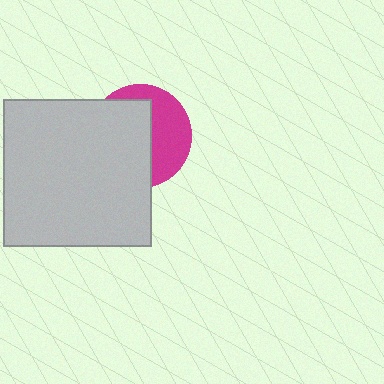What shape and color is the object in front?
The object in front is a light gray square.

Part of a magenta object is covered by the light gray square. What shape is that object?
It is a circle.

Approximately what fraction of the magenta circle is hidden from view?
Roughly 57% of the magenta circle is hidden behind the light gray square.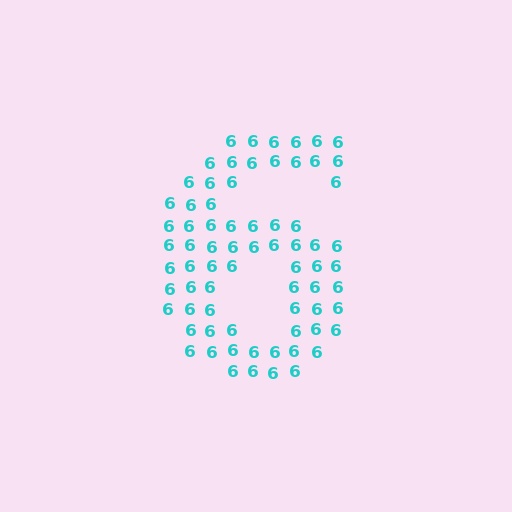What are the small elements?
The small elements are digit 6's.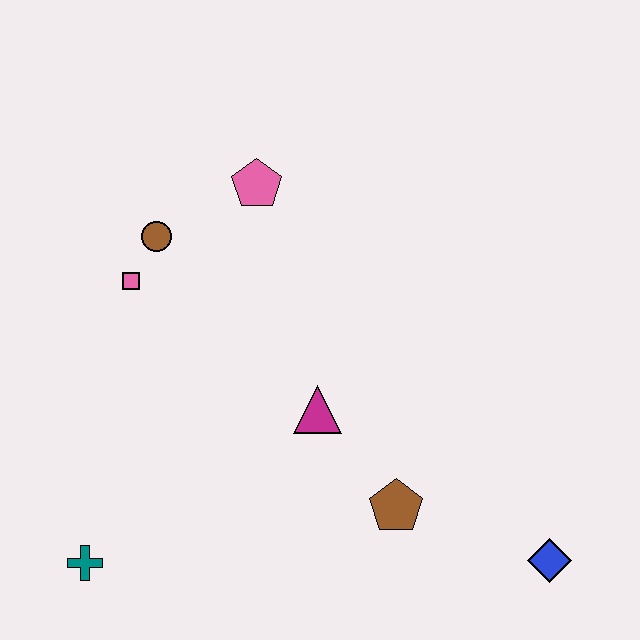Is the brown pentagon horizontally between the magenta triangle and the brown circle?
No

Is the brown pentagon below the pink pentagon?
Yes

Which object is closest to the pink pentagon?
The brown circle is closest to the pink pentagon.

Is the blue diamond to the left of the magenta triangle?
No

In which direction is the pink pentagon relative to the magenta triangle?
The pink pentagon is above the magenta triangle.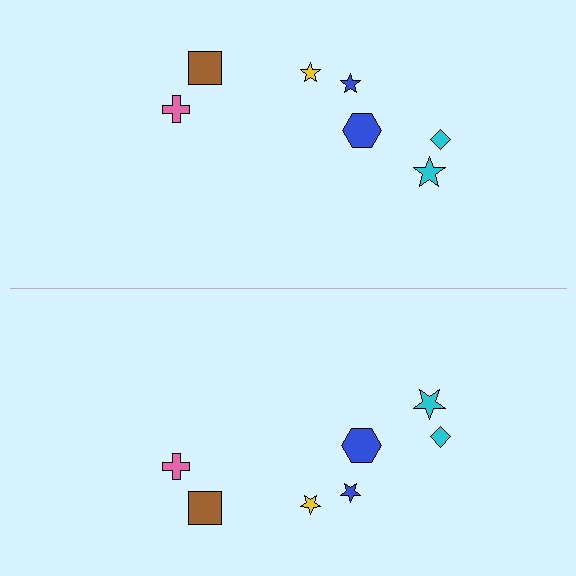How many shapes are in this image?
There are 14 shapes in this image.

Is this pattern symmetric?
Yes, this pattern has bilateral (reflection) symmetry.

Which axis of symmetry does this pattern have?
The pattern has a horizontal axis of symmetry running through the center of the image.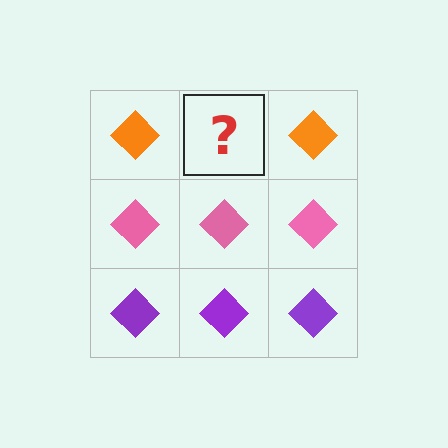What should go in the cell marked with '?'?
The missing cell should contain an orange diamond.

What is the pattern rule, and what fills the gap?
The rule is that each row has a consistent color. The gap should be filled with an orange diamond.